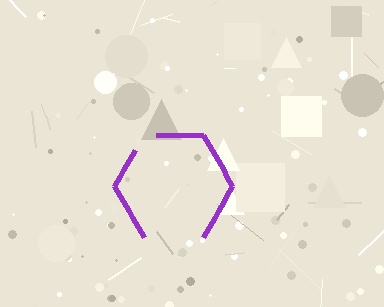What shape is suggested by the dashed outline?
The dashed outline suggests a hexagon.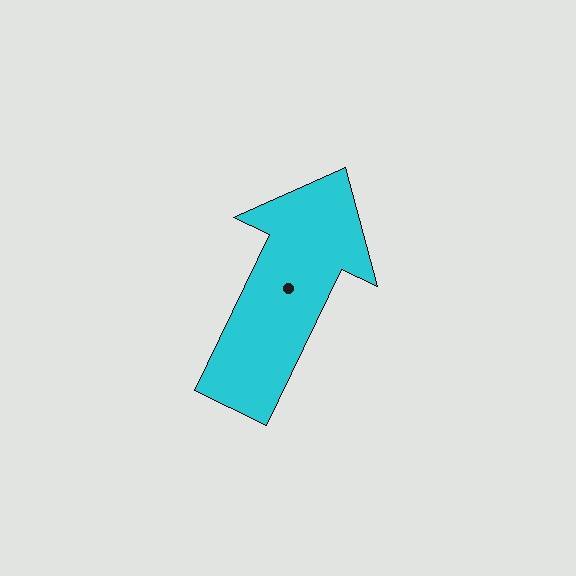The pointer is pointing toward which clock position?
Roughly 1 o'clock.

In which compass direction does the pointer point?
Northeast.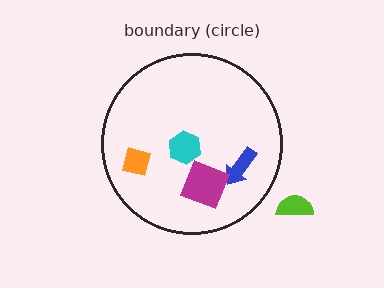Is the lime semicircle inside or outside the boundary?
Outside.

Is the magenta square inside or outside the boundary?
Inside.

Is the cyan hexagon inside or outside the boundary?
Inside.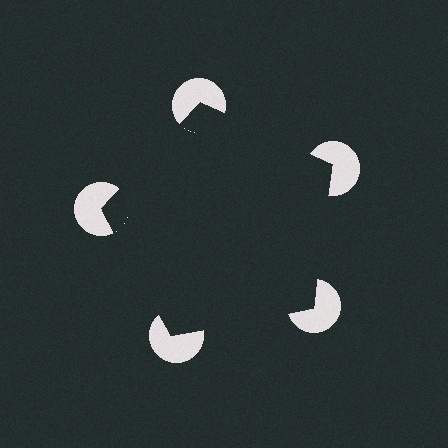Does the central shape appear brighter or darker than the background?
It typically appears slightly darker than the background, even though no actual brightness change is drawn.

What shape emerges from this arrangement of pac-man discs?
An illusory pentagon — its edges are inferred from the aligned wedge cuts in the pac-man discs, not physically drawn.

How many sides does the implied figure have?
5 sides.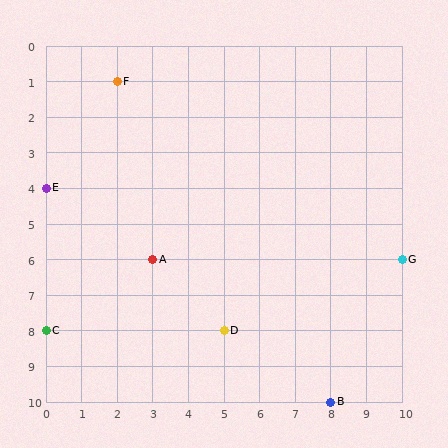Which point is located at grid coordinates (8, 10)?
Point B is at (8, 10).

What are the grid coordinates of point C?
Point C is at grid coordinates (0, 8).